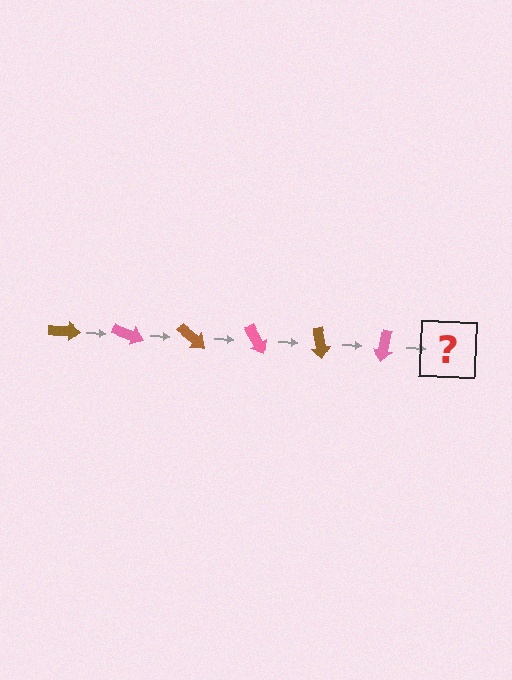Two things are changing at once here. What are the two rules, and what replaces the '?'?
The two rules are that it rotates 20 degrees each step and the color cycles through brown and pink. The '?' should be a brown arrow, rotated 120 degrees from the start.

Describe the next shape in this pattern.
It should be a brown arrow, rotated 120 degrees from the start.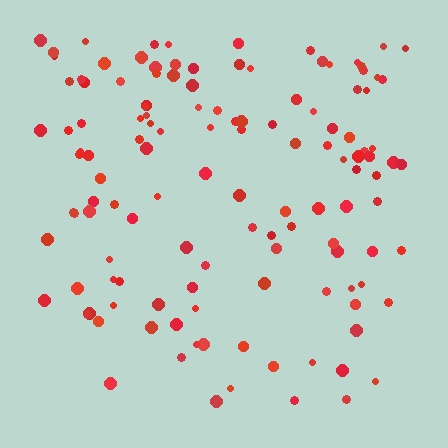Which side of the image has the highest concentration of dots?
The top.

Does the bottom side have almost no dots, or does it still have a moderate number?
Still a moderate number, just noticeably fewer than the top.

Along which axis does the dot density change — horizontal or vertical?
Vertical.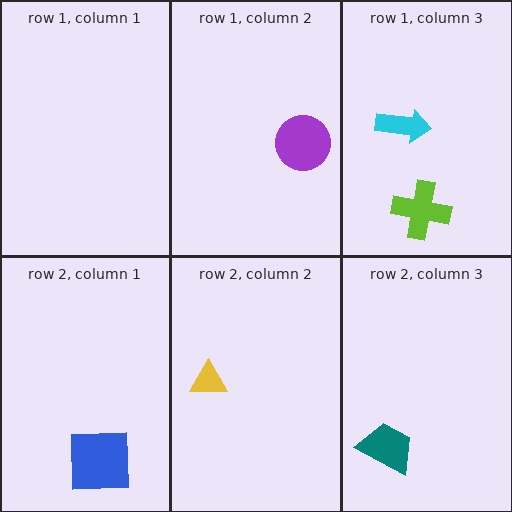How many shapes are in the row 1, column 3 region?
2.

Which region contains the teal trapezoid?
The row 2, column 3 region.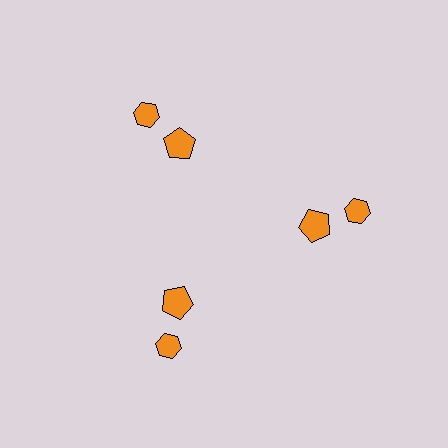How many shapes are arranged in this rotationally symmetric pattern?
There are 6 shapes, arranged in 3 groups of 2.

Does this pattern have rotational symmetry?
Yes, this pattern has 3-fold rotational symmetry. It looks the same after rotating 120 degrees around the center.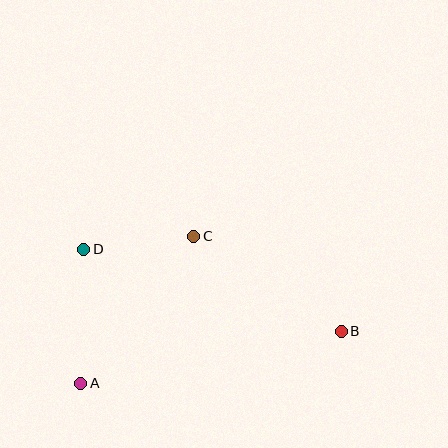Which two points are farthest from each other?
Points B and D are farthest from each other.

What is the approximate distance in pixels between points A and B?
The distance between A and B is approximately 266 pixels.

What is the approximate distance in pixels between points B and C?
The distance between B and C is approximately 175 pixels.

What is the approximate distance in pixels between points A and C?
The distance between A and C is approximately 186 pixels.